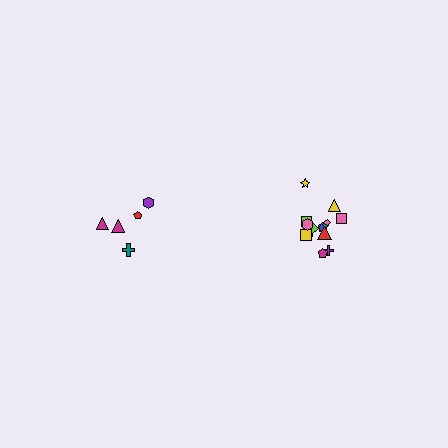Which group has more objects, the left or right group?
The right group.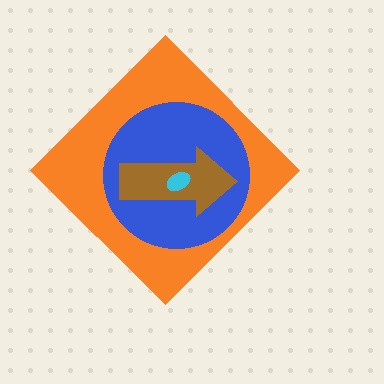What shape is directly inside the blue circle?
The brown arrow.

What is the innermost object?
The cyan ellipse.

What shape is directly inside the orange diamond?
The blue circle.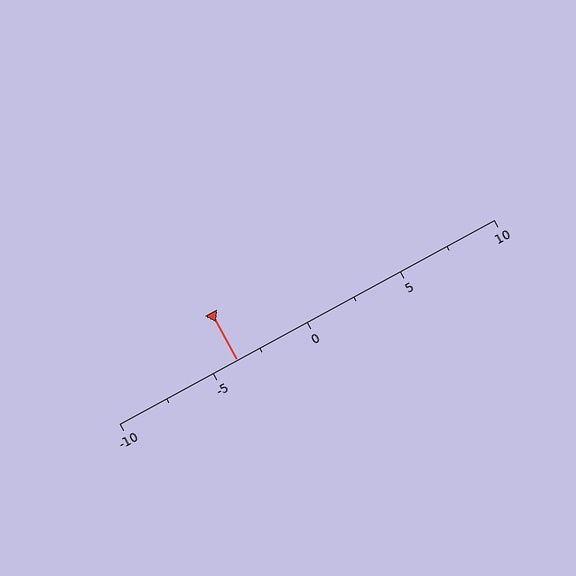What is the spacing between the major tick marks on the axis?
The major ticks are spaced 5 apart.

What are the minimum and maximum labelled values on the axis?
The axis runs from -10 to 10.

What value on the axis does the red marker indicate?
The marker indicates approximately -3.8.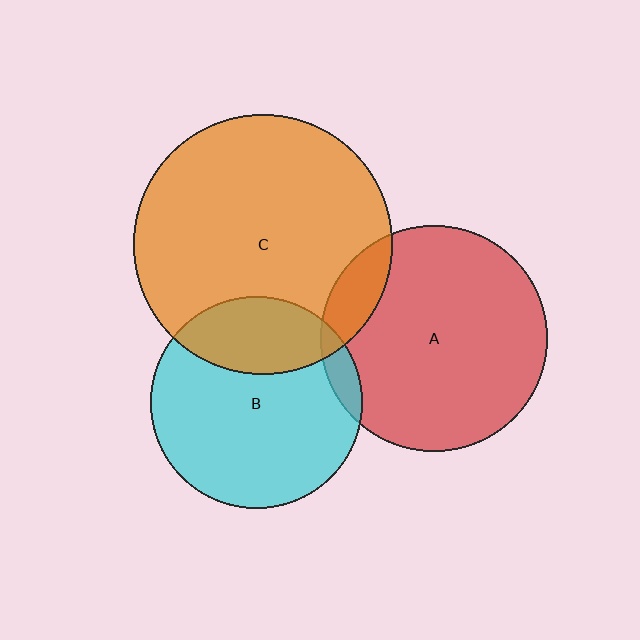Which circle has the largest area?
Circle C (orange).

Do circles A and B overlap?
Yes.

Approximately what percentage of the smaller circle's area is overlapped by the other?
Approximately 5%.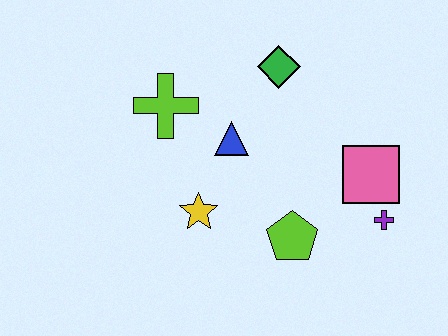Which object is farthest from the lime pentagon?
The lime cross is farthest from the lime pentagon.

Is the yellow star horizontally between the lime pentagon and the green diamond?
No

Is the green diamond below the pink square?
No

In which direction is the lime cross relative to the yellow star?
The lime cross is above the yellow star.